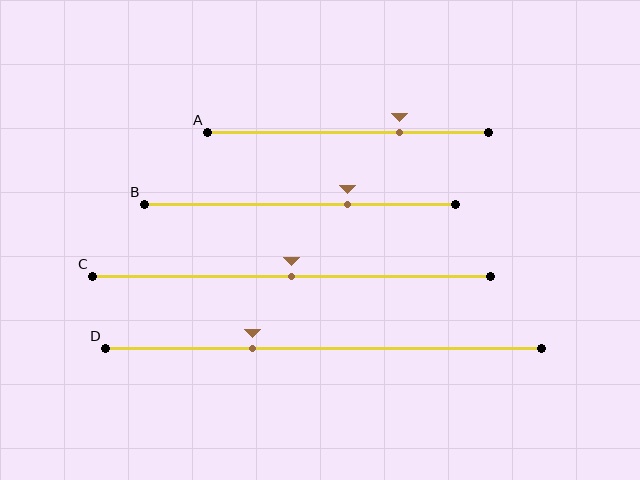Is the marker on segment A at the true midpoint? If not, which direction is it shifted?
No, the marker on segment A is shifted to the right by about 18% of the segment length.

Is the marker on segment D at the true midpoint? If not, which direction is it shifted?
No, the marker on segment D is shifted to the left by about 16% of the segment length.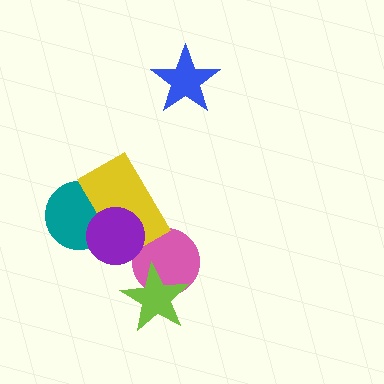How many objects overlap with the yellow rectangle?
2 objects overlap with the yellow rectangle.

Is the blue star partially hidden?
No, no other shape covers it.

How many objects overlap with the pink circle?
1 object overlaps with the pink circle.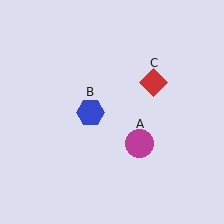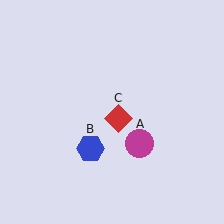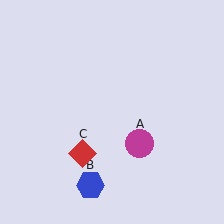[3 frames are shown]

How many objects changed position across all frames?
2 objects changed position: blue hexagon (object B), red diamond (object C).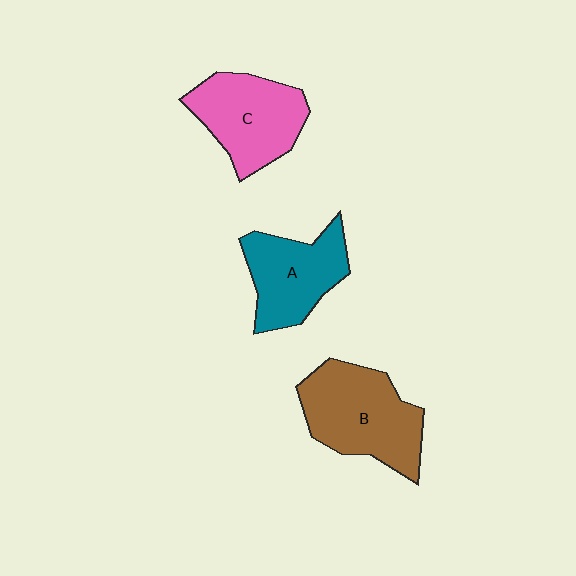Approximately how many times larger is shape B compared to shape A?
Approximately 1.3 times.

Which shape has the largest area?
Shape B (brown).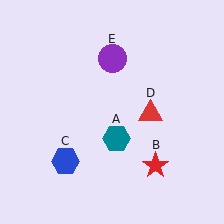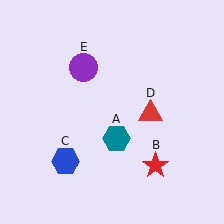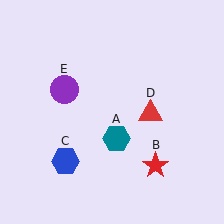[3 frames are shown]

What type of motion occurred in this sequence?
The purple circle (object E) rotated counterclockwise around the center of the scene.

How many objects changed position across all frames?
1 object changed position: purple circle (object E).